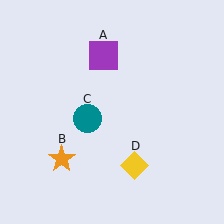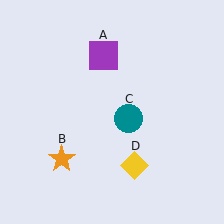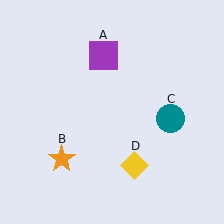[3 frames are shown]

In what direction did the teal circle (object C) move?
The teal circle (object C) moved right.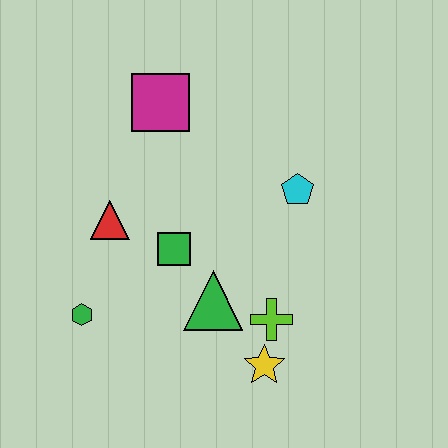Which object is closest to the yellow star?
The lime cross is closest to the yellow star.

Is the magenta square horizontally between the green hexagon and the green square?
Yes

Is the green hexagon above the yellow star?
Yes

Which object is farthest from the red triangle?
The yellow star is farthest from the red triangle.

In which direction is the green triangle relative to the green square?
The green triangle is below the green square.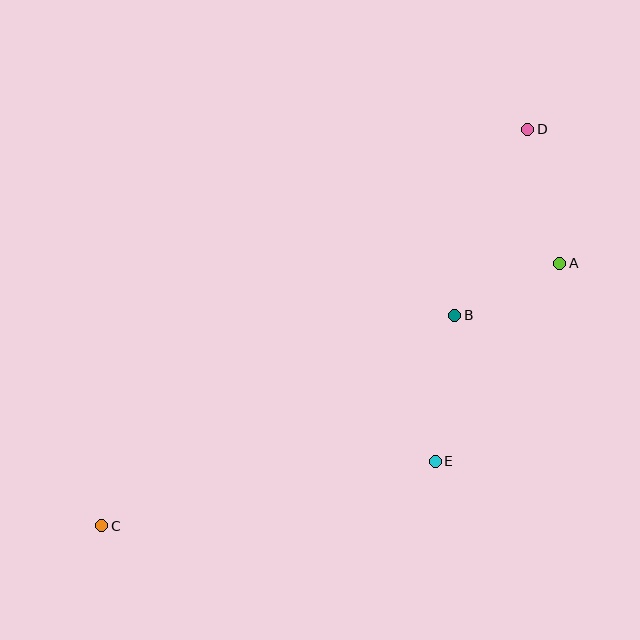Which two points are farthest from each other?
Points C and D are farthest from each other.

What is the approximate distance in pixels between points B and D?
The distance between B and D is approximately 199 pixels.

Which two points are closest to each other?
Points A and B are closest to each other.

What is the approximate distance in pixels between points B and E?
The distance between B and E is approximately 148 pixels.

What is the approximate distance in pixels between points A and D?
The distance between A and D is approximately 137 pixels.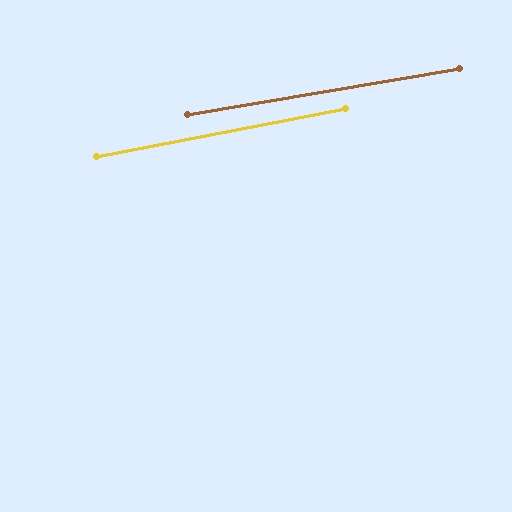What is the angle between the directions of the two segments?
Approximately 1 degree.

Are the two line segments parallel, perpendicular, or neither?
Parallel — their directions differ by only 1.2°.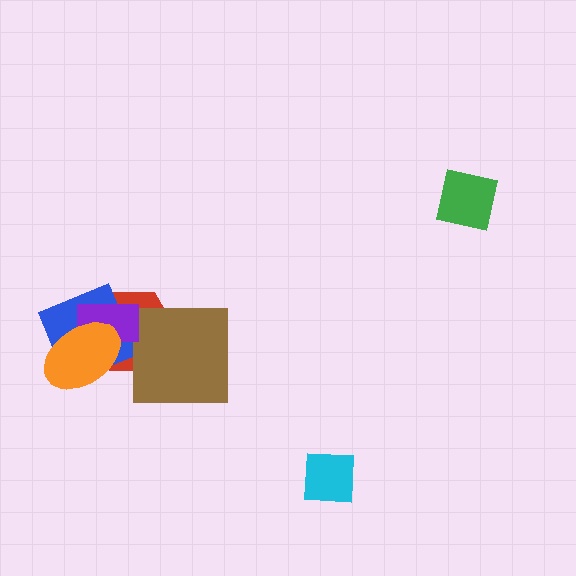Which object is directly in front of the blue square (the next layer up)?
The purple rectangle is directly in front of the blue square.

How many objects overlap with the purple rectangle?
3 objects overlap with the purple rectangle.